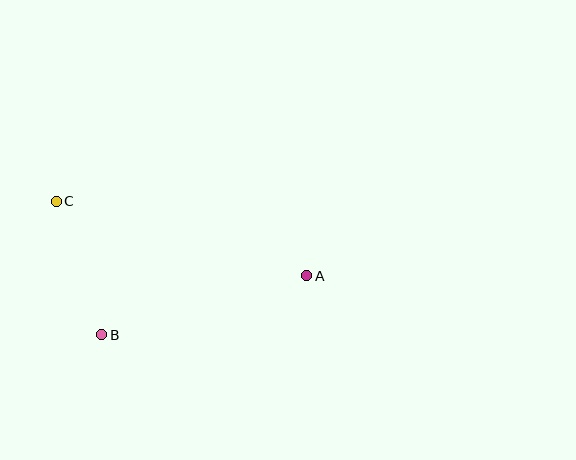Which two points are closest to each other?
Points B and C are closest to each other.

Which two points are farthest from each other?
Points A and C are farthest from each other.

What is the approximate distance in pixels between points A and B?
The distance between A and B is approximately 214 pixels.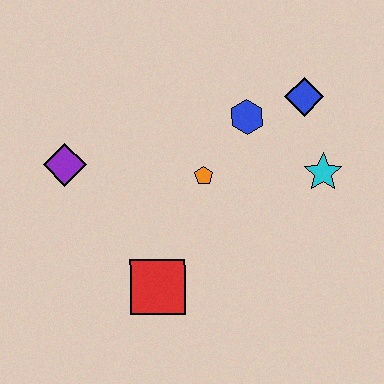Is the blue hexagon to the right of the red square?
Yes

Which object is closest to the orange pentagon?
The blue hexagon is closest to the orange pentagon.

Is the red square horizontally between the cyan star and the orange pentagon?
No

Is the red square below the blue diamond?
Yes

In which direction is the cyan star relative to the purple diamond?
The cyan star is to the right of the purple diamond.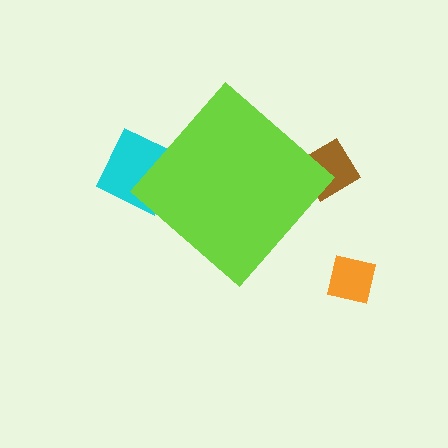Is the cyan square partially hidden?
Yes, the cyan square is partially hidden behind the lime diamond.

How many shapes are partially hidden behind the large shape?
2 shapes are partially hidden.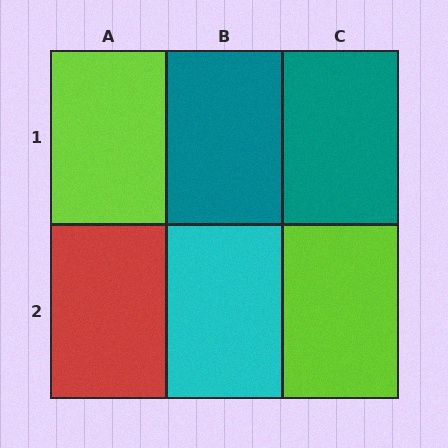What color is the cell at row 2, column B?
Cyan.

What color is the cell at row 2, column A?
Red.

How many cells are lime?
2 cells are lime.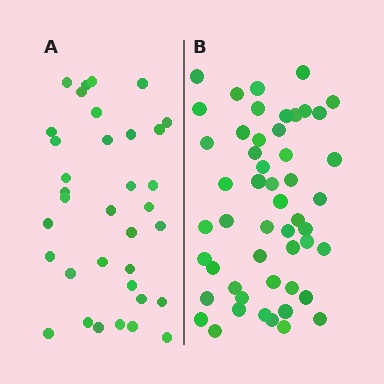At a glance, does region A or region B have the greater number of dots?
Region B (the right region) has more dots.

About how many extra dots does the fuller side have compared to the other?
Region B has approximately 15 more dots than region A.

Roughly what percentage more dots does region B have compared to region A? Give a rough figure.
About 45% more.